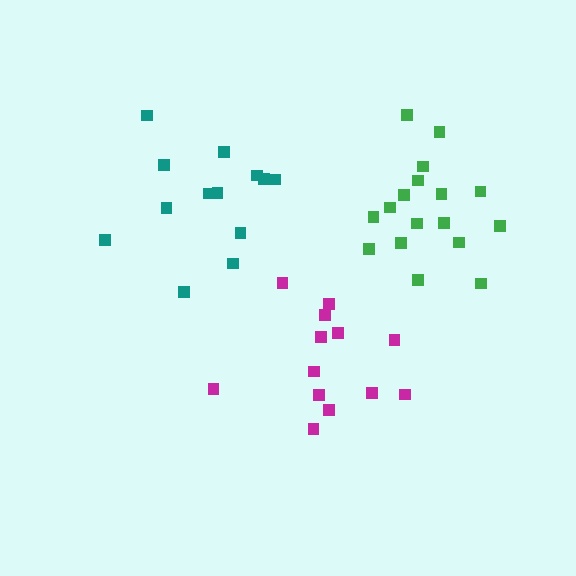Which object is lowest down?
The magenta cluster is bottommost.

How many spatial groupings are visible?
There are 3 spatial groupings.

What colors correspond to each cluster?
The clusters are colored: green, magenta, teal.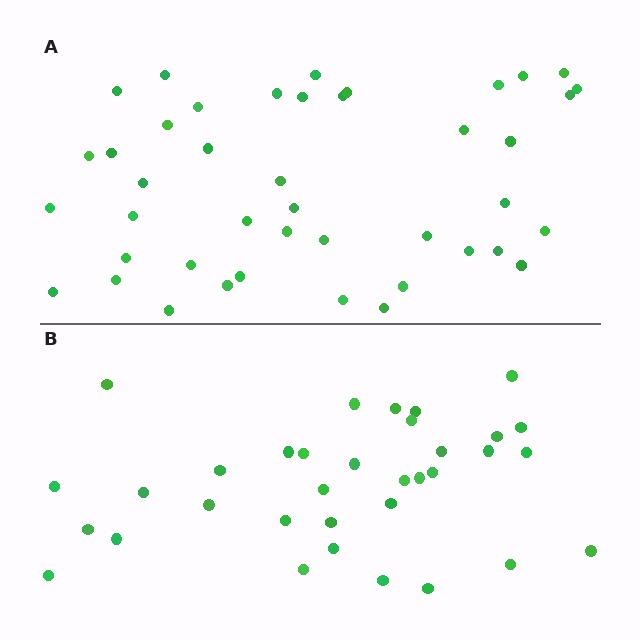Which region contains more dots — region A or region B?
Region A (the top region) has more dots.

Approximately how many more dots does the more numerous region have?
Region A has roughly 8 or so more dots than region B.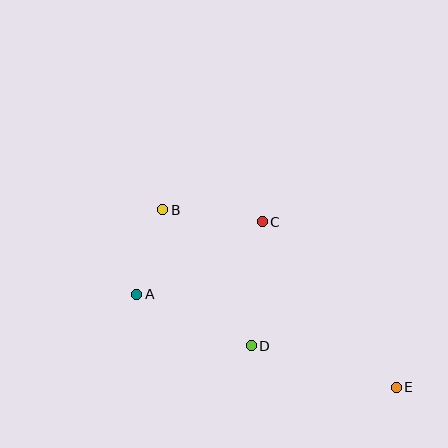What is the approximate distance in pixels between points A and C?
The distance between A and C is approximately 145 pixels.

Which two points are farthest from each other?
Points B and E are farthest from each other.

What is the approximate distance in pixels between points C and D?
The distance between C and D is approximately 124 pixels.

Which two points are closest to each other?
Points A and B are closest to each other.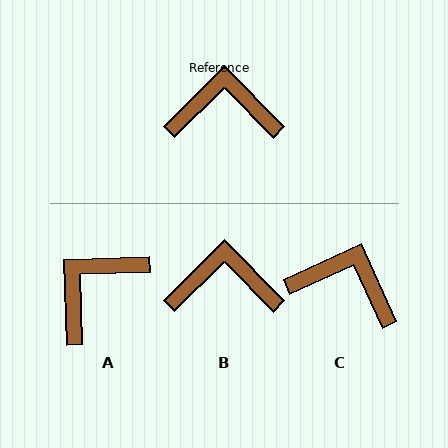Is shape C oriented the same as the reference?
No, it is off by about 20 degrees.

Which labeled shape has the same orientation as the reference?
B.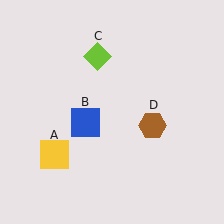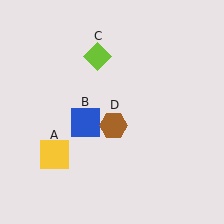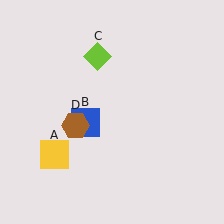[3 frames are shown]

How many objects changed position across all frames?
1 object changed position: brown hexagon (object D).